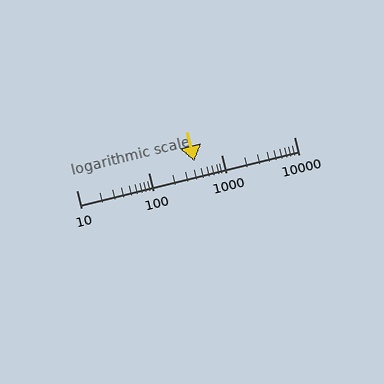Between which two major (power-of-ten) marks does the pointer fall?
The pointer is between 100 and 1000.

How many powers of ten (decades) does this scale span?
The scale spans 3 decades, from 10 to 10000.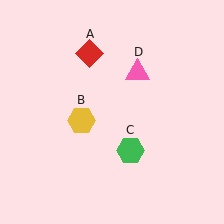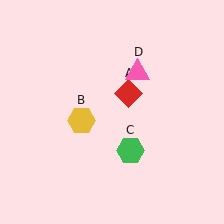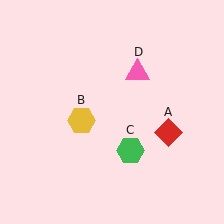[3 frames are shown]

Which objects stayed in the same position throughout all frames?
Yellow hexagon (object B) and green hexagon (object C) and pink triangle (object D) remained stationary.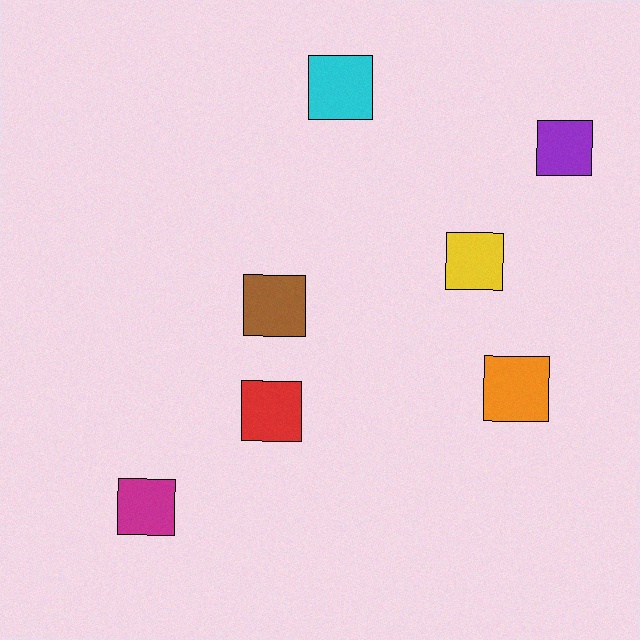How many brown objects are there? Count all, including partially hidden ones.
There is 1 brown object.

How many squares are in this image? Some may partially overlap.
There are 7 squares.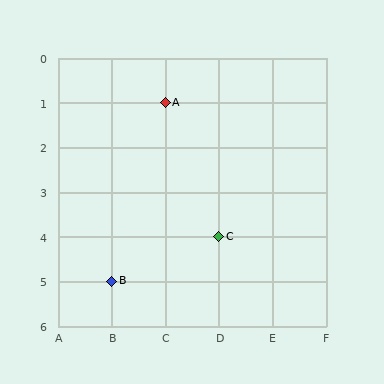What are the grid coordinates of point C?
Point C is at grid coordinates (D, 4).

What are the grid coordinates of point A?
Point A is at grid coordinates (C, 1).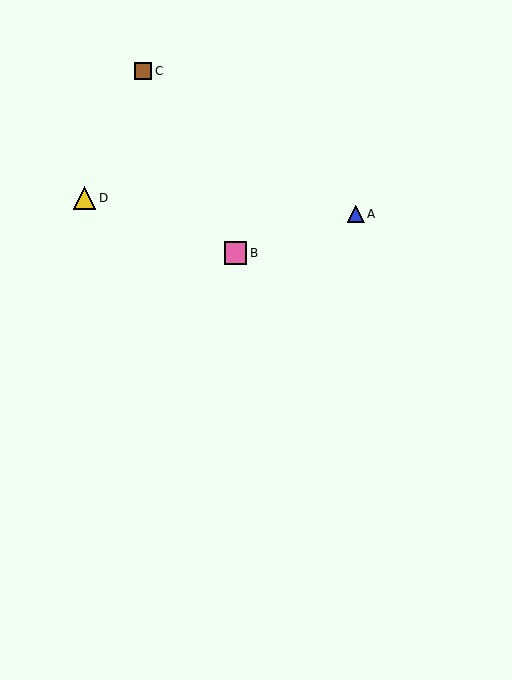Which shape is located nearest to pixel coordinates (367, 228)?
The blue triangle (labeled A) at (356, 214) is nearest to that location.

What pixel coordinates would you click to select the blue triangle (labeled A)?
Click at (356, 214) to select the blue triangle A.